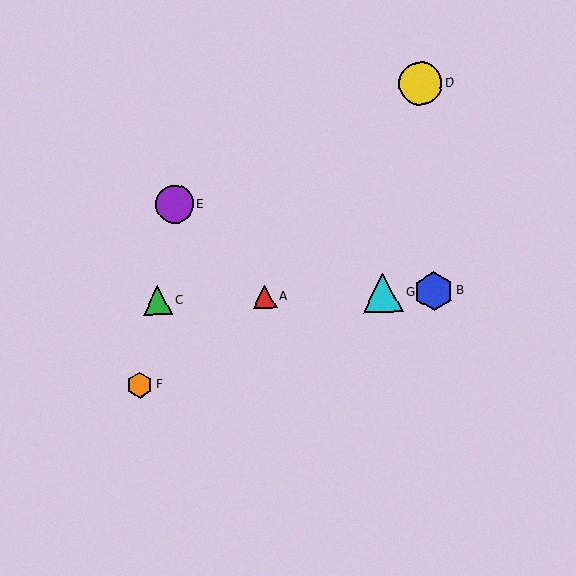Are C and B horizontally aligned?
Yes, both are at y≈300.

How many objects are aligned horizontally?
4 objects (A, B, C, G) are aligned horizontally.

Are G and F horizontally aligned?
No, G is at y≈293 and F is at y≈385.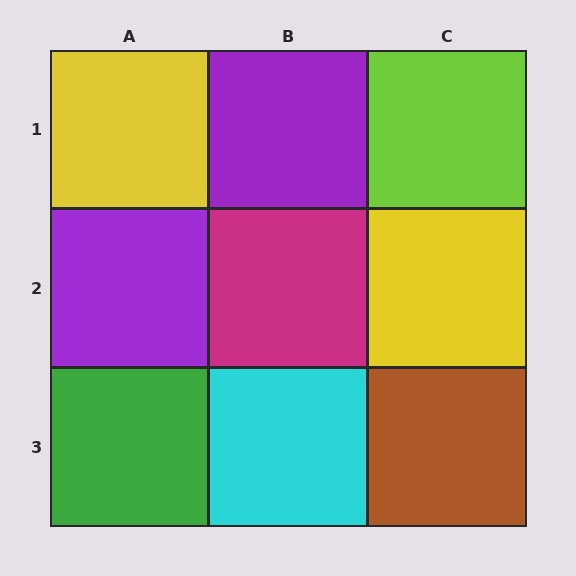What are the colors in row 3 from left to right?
Green, cyan, brown.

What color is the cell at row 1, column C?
Lime.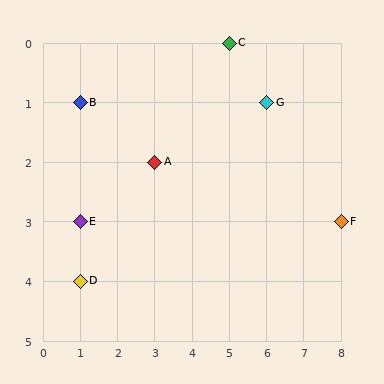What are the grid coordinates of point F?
Point F is at grid coordinates (8, 3).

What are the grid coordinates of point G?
Point G is at grid coordinates (6, 1).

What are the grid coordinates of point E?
Point E is at grid coordinates (1, 3).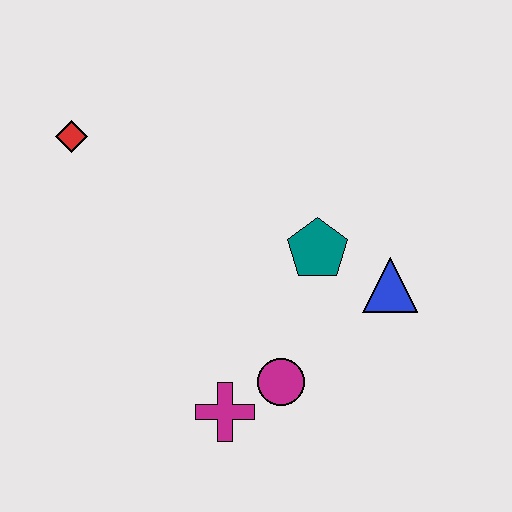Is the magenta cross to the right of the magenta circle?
No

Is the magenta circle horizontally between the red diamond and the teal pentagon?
Yes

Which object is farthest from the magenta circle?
The red diamond is farthest from the magenta circle.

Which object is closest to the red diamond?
The teal pentagon is closest to the red diamond.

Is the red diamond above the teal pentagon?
Yes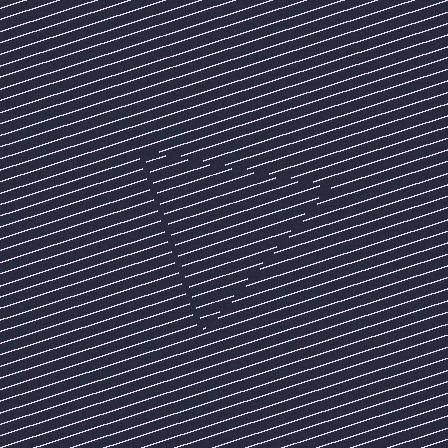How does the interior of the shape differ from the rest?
The interior of the shape contains the same grating, shifted by half a period — the contour is defined by the phase discontinuity where line-ends from the inner and outer gratings abut.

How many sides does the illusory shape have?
3 sides — the line-ends trace a triangle.